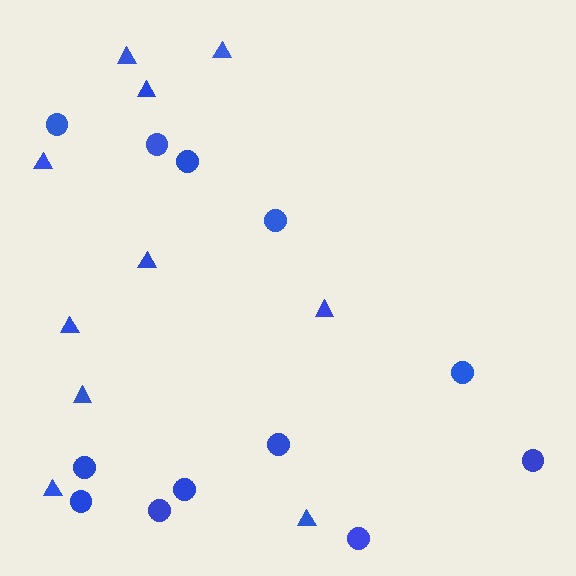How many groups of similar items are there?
There are 2 groups: one group of circles (12) and one group of triangles (10).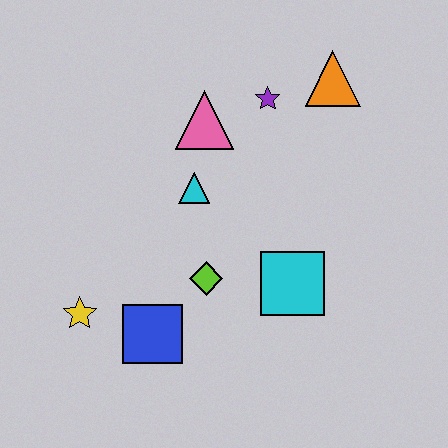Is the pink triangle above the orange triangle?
No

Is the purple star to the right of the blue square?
Yes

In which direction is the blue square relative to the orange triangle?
The blue square is below the orange triangle.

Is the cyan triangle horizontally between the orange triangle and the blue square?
Yes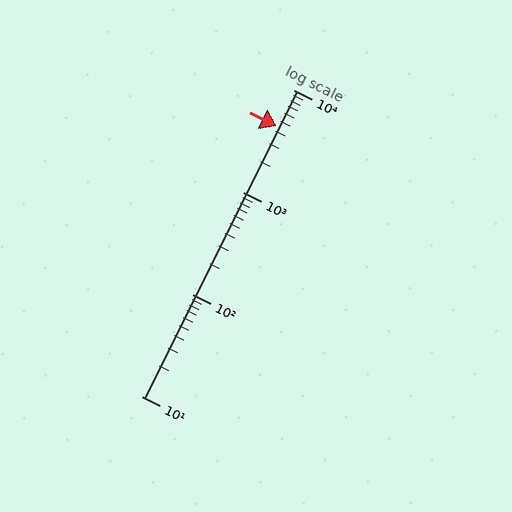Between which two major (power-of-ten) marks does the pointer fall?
The pointer is between 1000 and 10000.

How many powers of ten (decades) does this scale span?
The scale spans 3 decades, from 10 to 10000.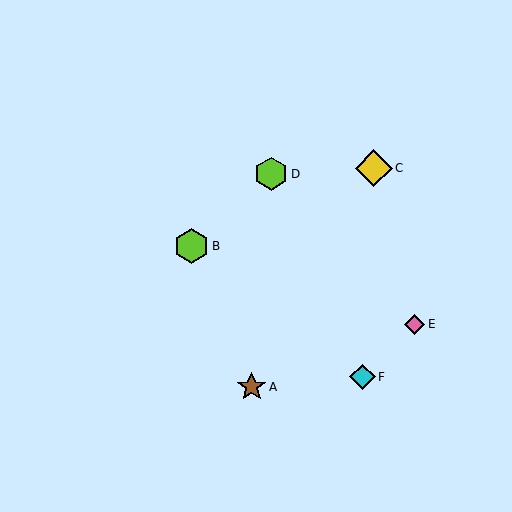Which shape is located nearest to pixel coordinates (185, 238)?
The lime hexagon (labeled B) at (192, 246) is nearest to that location.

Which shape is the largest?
The yellow diamond (labeled C) is the largest.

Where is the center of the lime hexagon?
The center of the lime hexagon is at (192, 246).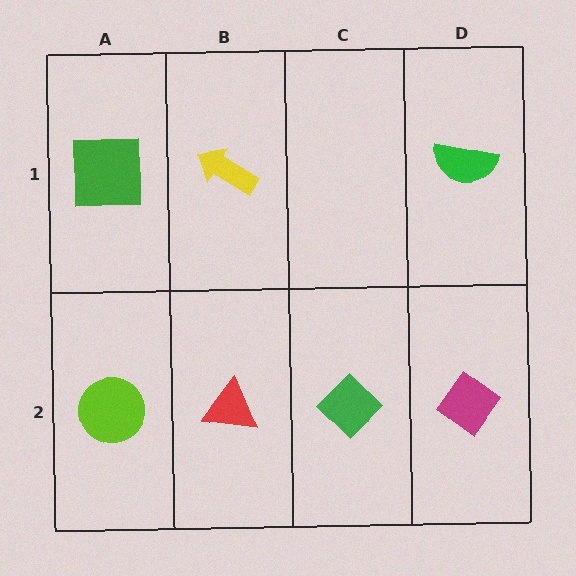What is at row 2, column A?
A lime circle.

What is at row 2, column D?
A magenta diamond.